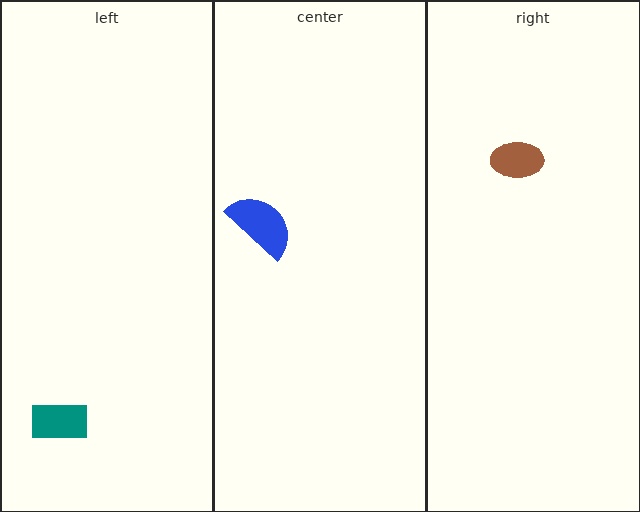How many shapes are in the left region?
1.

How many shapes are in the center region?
1.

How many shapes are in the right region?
1.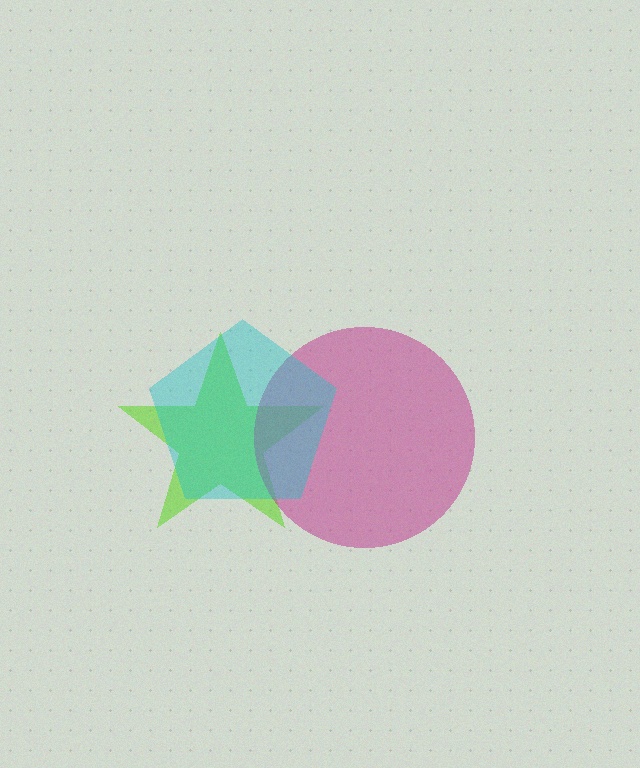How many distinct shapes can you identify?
There are 3 distinct shapes: a lime star, a magenta circle, a cyan pentagon.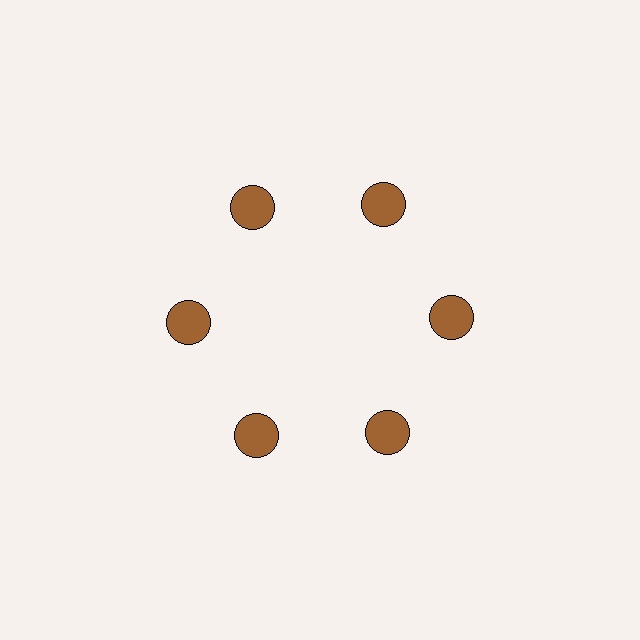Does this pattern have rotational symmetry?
Yes, this pattern has 6-fold rotational symmetry. It looks the same after rotating 60 degrees around the center.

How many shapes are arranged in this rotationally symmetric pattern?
There are 6 shapes, arranged in 6 groups of 1.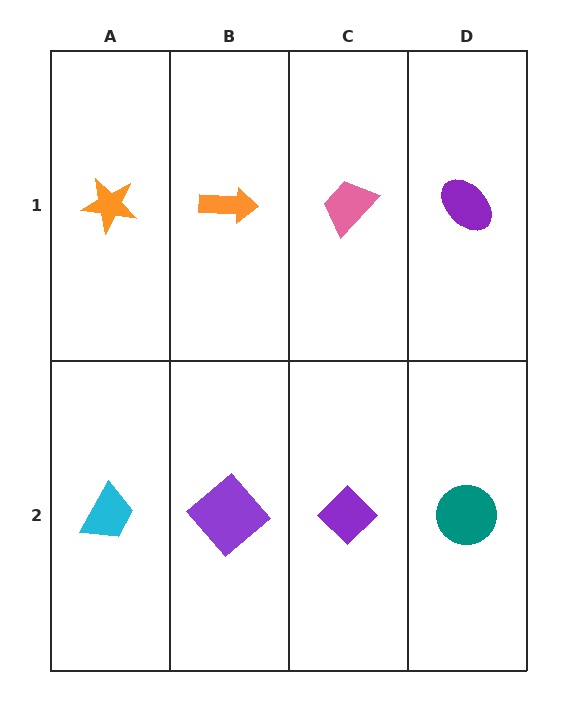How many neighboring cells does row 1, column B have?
3.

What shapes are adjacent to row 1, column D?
A teal circle (row 2, column D), a pink trapezoid (row 1, column C).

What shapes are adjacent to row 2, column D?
A purple ellipse (row 1, column D), a purple diamond (row 2, column C).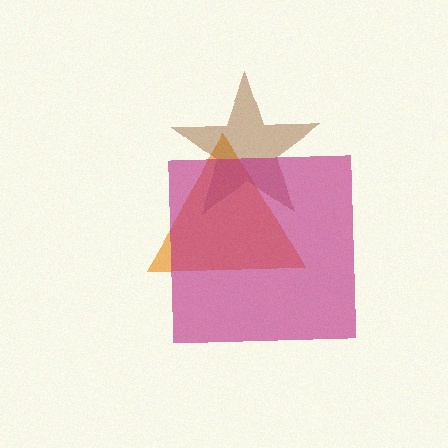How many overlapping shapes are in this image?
There are 3 overlapping shapes in the image.